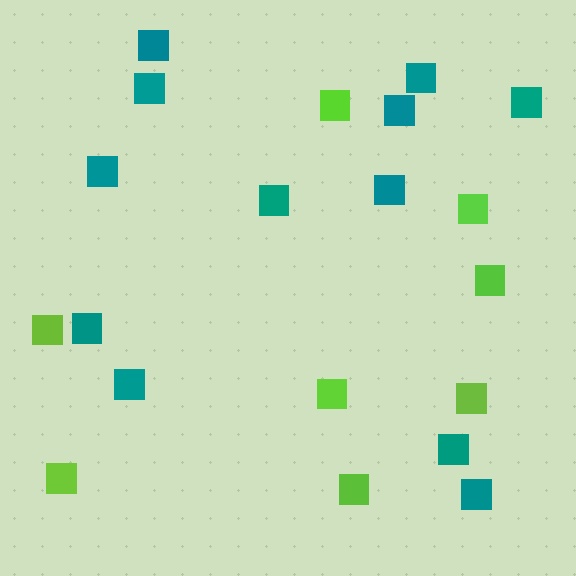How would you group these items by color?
There are 2 groups: one group of lime squares (8) and one group of teal squares (12).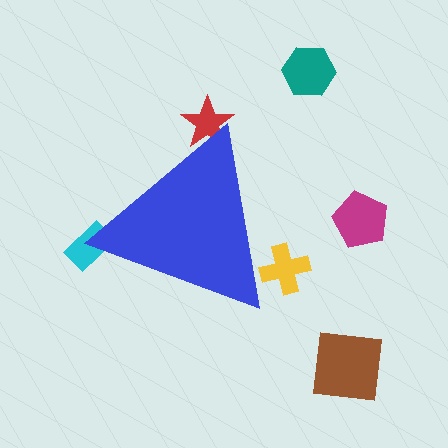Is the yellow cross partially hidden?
Yes, the yellow cross is partially hidden behind the blue triangle.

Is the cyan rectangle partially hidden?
Yes, the cyan rectangle is partially hidden behind the blue triangle.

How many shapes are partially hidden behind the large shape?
3 shapes are partially hidden.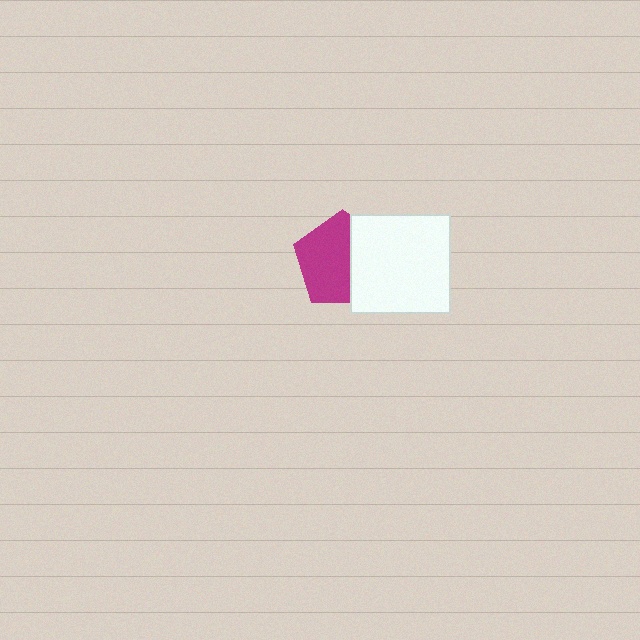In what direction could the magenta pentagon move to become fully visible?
The magenta pentagon could move left. That would shift it out from behind the white square entirely.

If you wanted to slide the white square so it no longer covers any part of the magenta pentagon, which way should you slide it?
Slide it right — that is the most direct way to separate the two shapes.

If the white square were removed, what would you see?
You would see the complete magenta pentagon.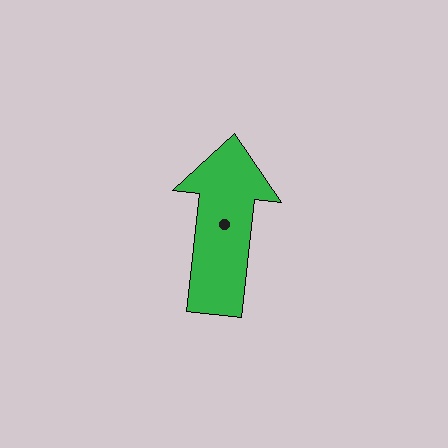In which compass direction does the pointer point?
North.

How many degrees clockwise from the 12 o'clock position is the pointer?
Approximately 6 degrees.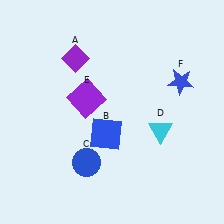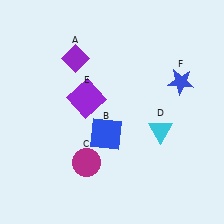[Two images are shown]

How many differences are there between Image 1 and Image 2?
There is 1 difference between the two images.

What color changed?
The circle (C) changed from blue in Image 1 to magenta in Image 2.